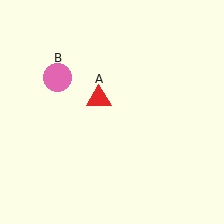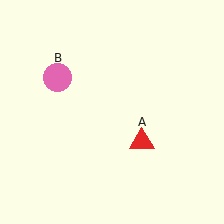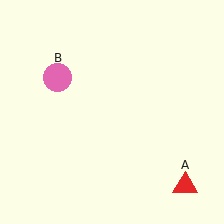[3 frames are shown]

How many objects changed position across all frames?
1 object changed position: red triangle (object A).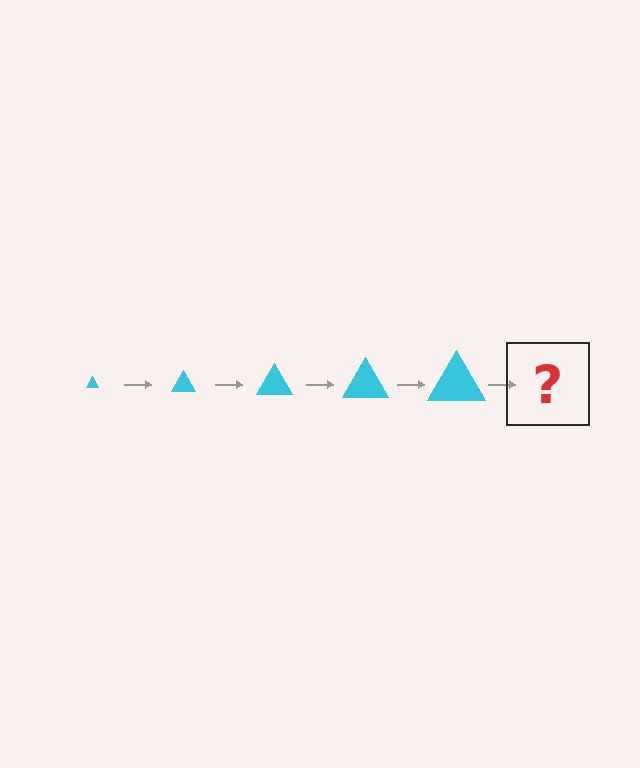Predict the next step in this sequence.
The next step is a cyan triangle, larger than the previous one.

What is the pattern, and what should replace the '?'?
The pattern is that the triangle gets progressively larger each step. The '?' should be a cyan triangle, larger than the previous one.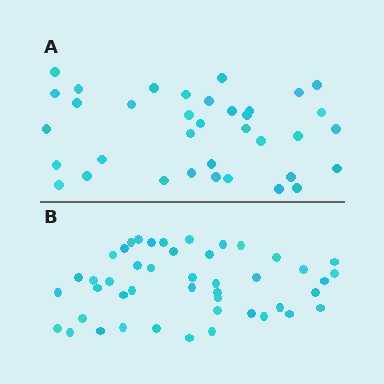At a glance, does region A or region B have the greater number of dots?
Region B (the bottom region) has more dots.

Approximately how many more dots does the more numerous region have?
Region B has roughly 10 or so more dots than region A.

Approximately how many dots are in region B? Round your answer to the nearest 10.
About 50 dots. (The exact count is 46, which rounds to 50.)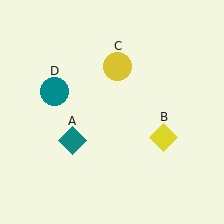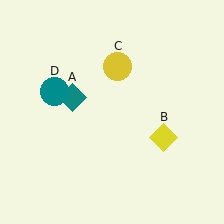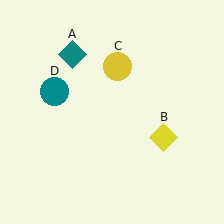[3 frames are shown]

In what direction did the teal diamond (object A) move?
The teal diamond (object A) moved up.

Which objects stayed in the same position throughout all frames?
Yellow diamond (object B) and yellow circle (object C) and teal circle (object D) remained stationary.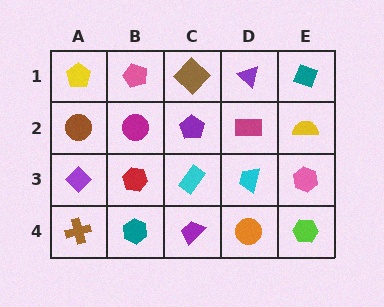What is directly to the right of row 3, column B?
A cyan rectangle.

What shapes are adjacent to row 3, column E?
A yellow semicircle (row 2, column E), a lime hexagon (row 4, column E), a cyan trapezoid (row 3, column D).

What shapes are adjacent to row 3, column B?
A magenta circle (row 2, column B), a teal hexagon (row 4, column B), a purple diamond (row 3, column A), a cyan rectangle (row 3, column C).